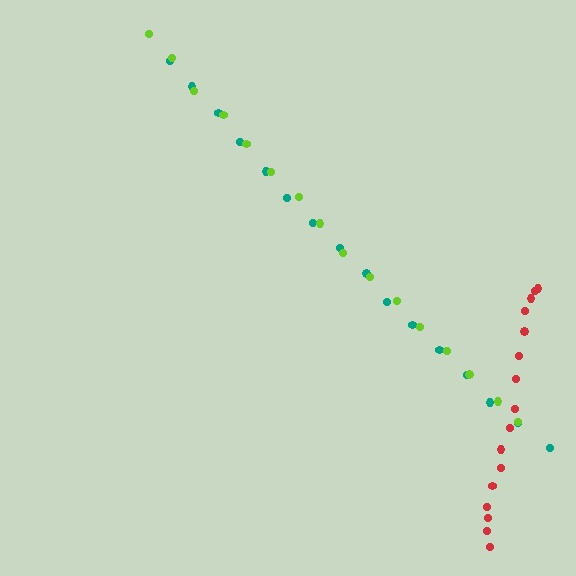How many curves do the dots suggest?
There are 3 distinct paths.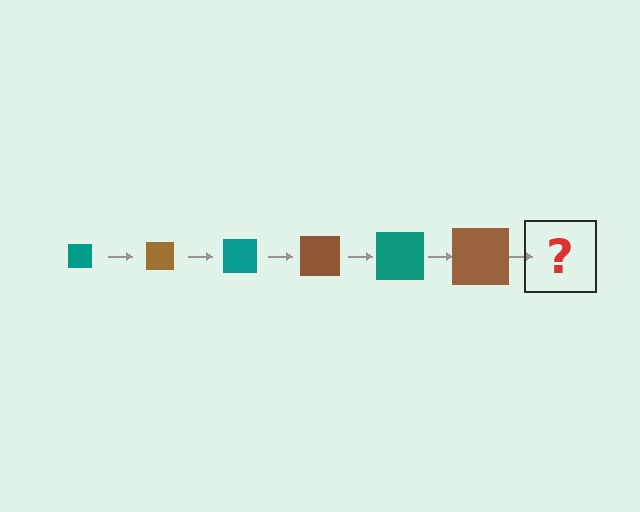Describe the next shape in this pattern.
It should be a teal square, larger than the previous one.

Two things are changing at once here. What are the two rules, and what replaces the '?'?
The two rules are that the square grows larger each step and the color cycles through teal and brown. The '?' should be a teal square, larger than the previous one.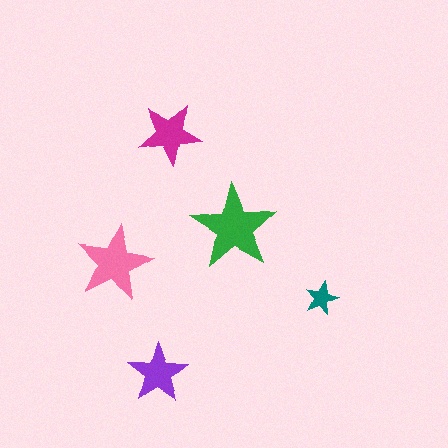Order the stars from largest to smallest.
the green one, the pink one, the magenta one, the purple one, the teal one.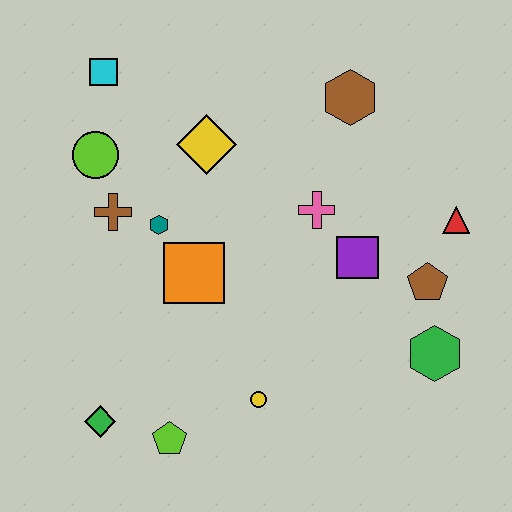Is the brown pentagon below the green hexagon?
No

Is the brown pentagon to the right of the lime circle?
Yes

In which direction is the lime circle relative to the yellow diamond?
The lime circle is to the left of the yellow diamond.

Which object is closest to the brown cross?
The teal hexagon is closest to the brown cross.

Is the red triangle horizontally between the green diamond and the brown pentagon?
No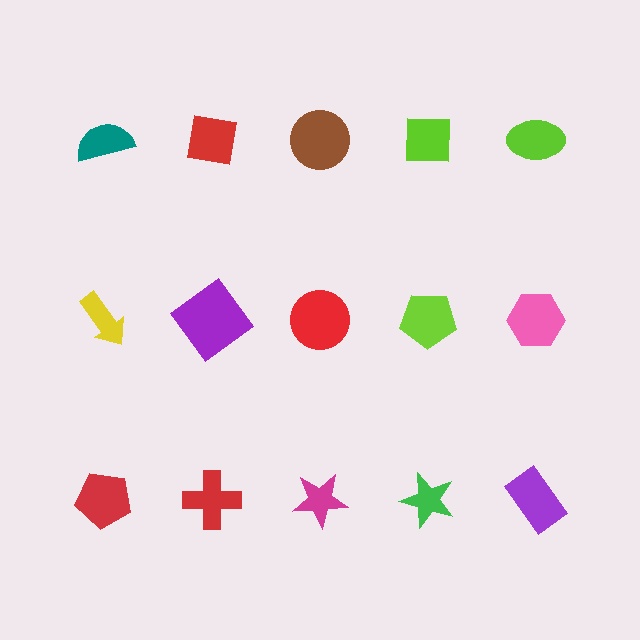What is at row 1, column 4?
A lime square.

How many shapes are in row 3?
5 shapes.